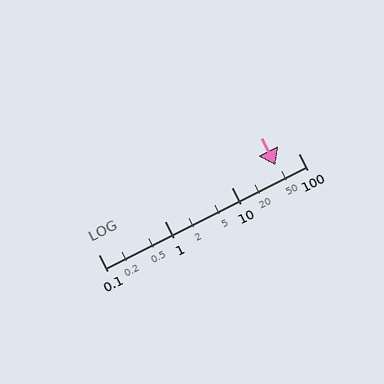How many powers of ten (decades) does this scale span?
The scale spans 3 decades, from 0.1 to 100.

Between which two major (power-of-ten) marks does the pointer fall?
The pointer is between 10 and 100.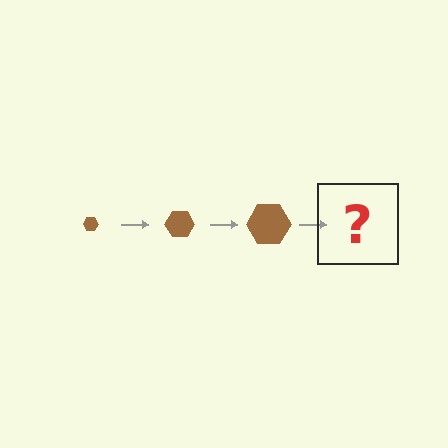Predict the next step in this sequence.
The next step is a brown hexagon, larger than the previous one.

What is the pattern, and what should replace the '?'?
The pattern is that the hexagon gets progressively larger each step. The '?' should be a brown hexagon, larger than the previous one.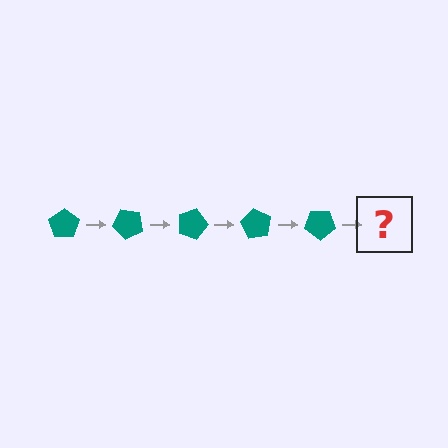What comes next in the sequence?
The next element should be a teal pentagon rotated 225 degrees.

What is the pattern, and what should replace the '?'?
The pattern is that the pentagon rotates 45 degrees each step. The '?' should be a teal pentagon rotated 225 degrees.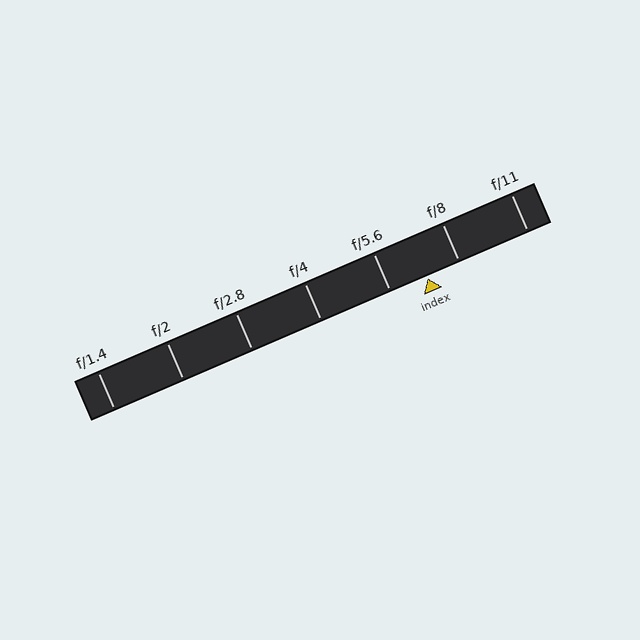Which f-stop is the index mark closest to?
The index mark is closest to f/8.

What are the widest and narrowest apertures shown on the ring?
The widest aperture shown is f/1.4 and the narrowest is f/11.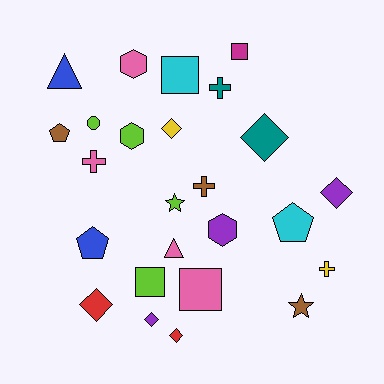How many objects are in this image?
There are 25 objects.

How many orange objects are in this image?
There are no orange objects.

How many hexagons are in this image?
There are 3 hexagons.